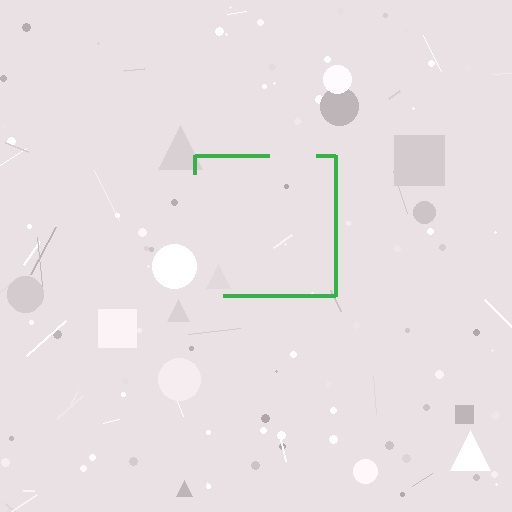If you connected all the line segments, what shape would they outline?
They would outline a square.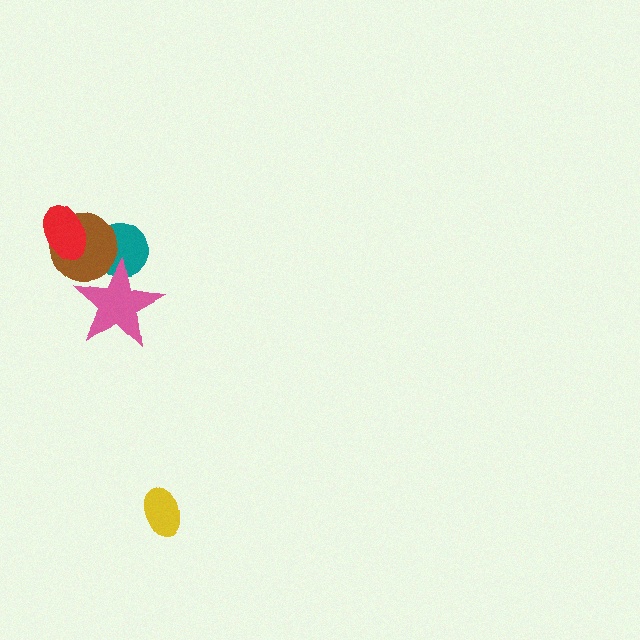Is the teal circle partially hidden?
Yes, it is partially covered by another shape.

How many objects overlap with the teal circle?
2 objects overlap with the teal circle.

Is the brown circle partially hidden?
Yes, it is partially covered by another shape.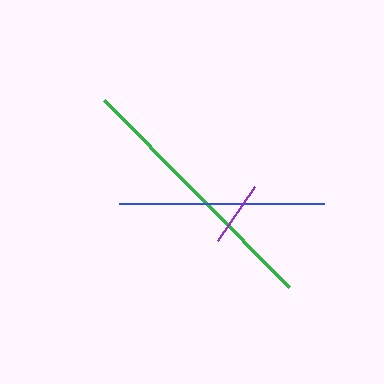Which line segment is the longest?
The green line is the longest at approximately 263 pixels.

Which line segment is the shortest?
The purple line is the shortest at approximately 66 pixels.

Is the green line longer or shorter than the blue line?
The green line is longer than the blue line.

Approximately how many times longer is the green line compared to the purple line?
The green line is approximately 4.0 times the length of the purple line.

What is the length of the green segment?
The green segment is approximately 263 pixels long.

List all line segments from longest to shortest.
From longest to shortest: green, blue, purple.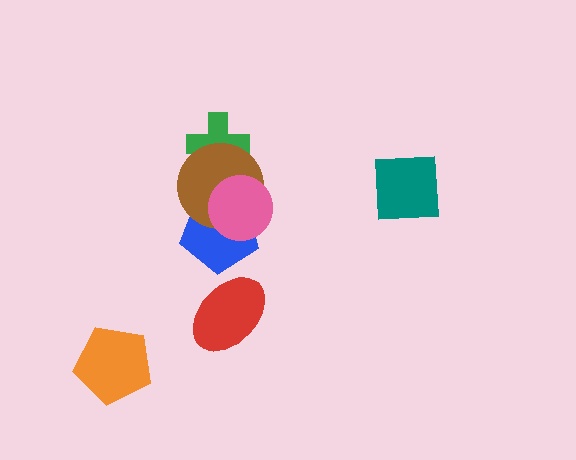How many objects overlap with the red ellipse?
0 objects overlap with the red ellipse.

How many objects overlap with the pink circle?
2 objects overlap with the pink circle.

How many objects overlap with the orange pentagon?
0 objects overlap with the orange pentagon.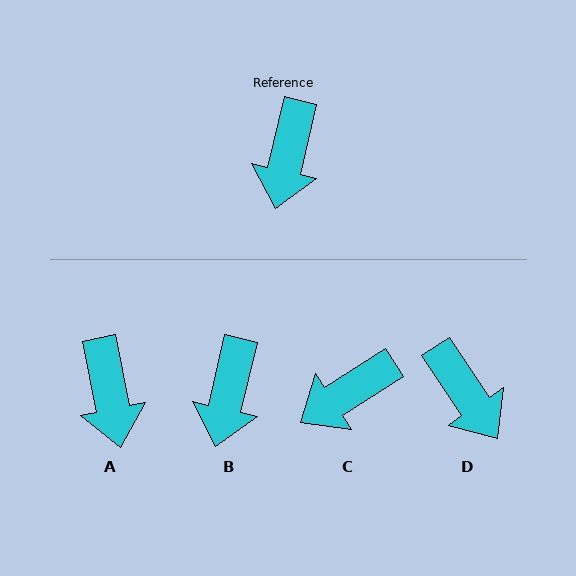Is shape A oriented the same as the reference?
No, it is off by about 24 degrees.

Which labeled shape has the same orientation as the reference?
B.